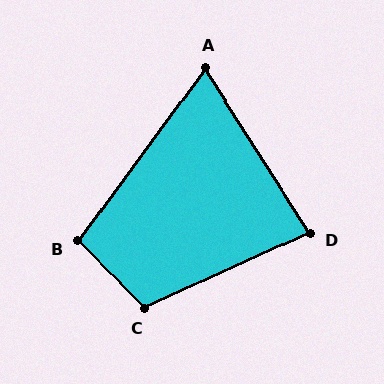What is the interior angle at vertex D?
Approximately 82 degrees (acute).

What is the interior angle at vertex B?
Approximately 98 degrees (obtuse).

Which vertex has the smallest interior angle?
A, at approximately 69 degrees.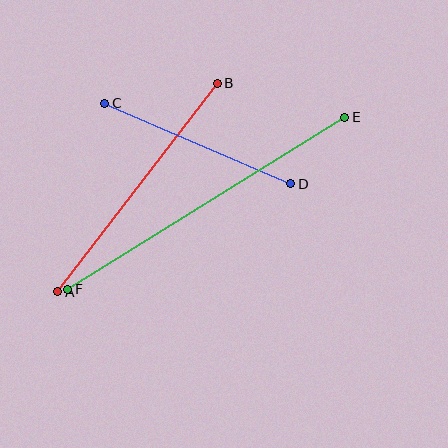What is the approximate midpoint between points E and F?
The midpoint is at approximately (206, 203) pixels.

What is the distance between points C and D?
The distance is approximately 203 pixels.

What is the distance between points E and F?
The distance is approximately 326 pixels.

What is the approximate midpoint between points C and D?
The midpoint is at approximately (198, 143) pixels.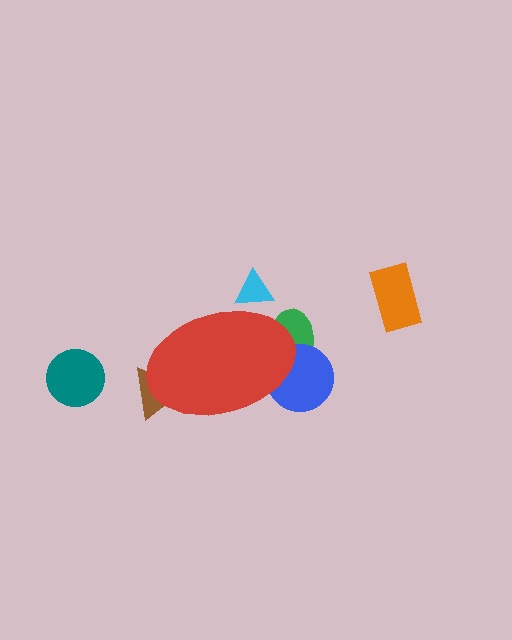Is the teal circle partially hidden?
No, the teal circle is fully visible.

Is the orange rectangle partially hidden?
No, the orange rectangle is fully visible.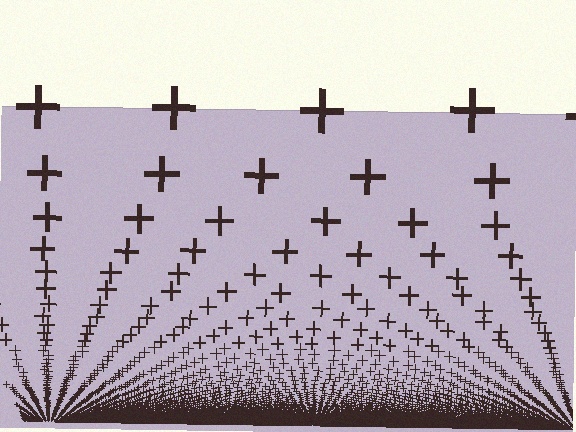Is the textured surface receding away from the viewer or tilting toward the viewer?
The surface appears to tilt toward the viewer. Texture elements get larger and sparser toward the top.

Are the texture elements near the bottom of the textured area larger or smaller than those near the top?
Smaller. The gradient is inverted — elements near the bottom are smaller and denser.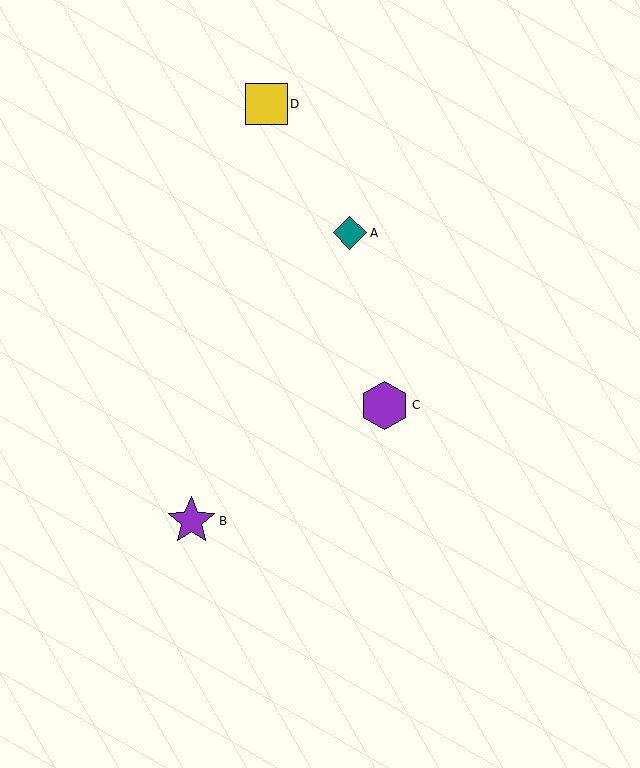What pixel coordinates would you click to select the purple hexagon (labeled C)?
Click at (385, 406) to select the purple hexagon C.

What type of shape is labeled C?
Shape C is a purple hexagon.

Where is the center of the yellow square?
The center of the yellow square is at (266, 104).